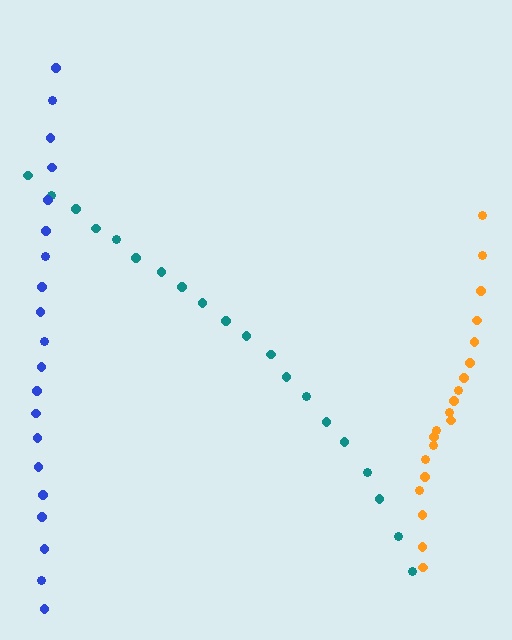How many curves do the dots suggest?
There are 3 distinct paths.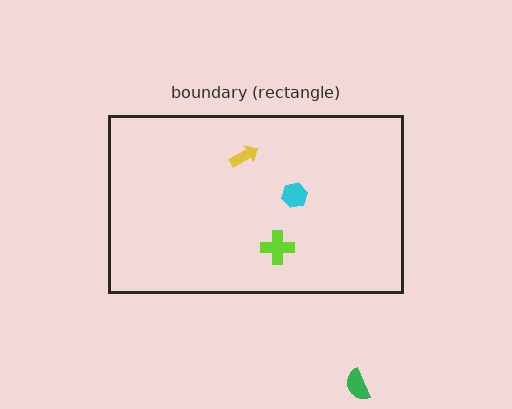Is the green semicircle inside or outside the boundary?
Outside.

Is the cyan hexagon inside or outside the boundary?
Inside.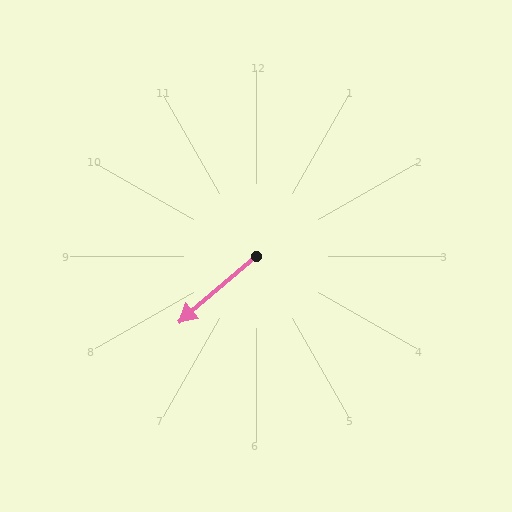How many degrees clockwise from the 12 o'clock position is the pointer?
Approximately 230 degrees.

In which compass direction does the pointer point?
Southwest.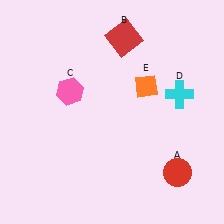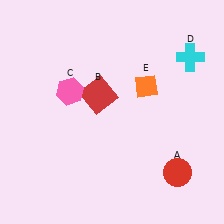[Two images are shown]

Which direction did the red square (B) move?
The red square (B) moved down.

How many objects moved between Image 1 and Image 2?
2 objects moved between the two images.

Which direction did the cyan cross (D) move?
The cyan cross (D) moved up.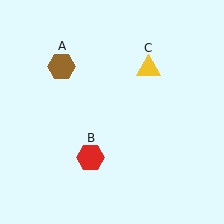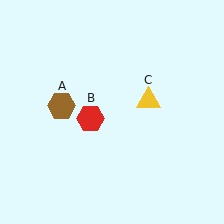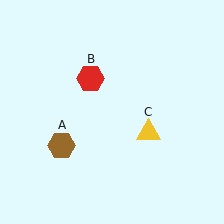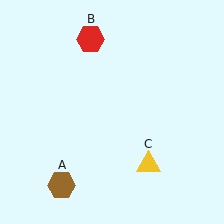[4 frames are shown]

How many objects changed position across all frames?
3 objects changed position: brown hexagon (object A), red hexagon (object B), yellow triangle (object C).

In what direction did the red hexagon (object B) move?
The red hexagon (object B) moved up.